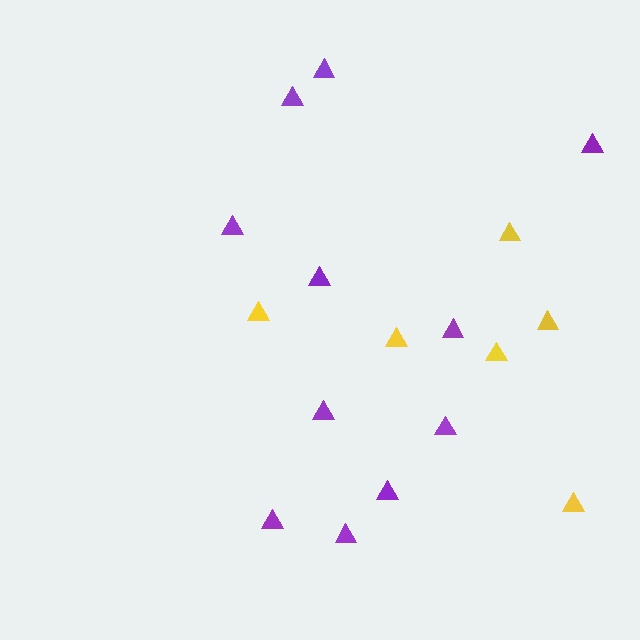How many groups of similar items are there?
There are 2 groups: one group of yellow triangles (6) and one group of purple triangles (11).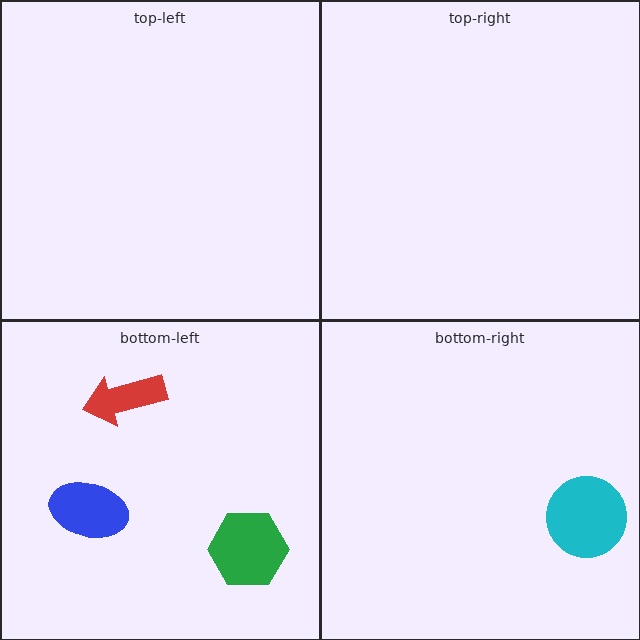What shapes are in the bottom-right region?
The cyan circle.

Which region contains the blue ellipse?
The bottom-left region.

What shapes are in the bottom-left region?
The blue ellipse, the green hexagon, the red arrow.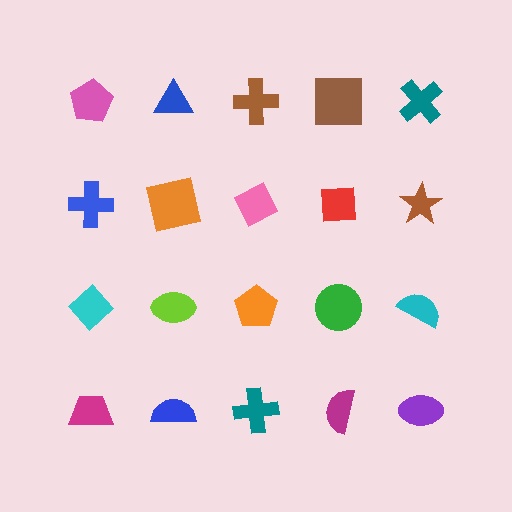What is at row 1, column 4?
A brown square.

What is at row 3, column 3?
An orange pentagon.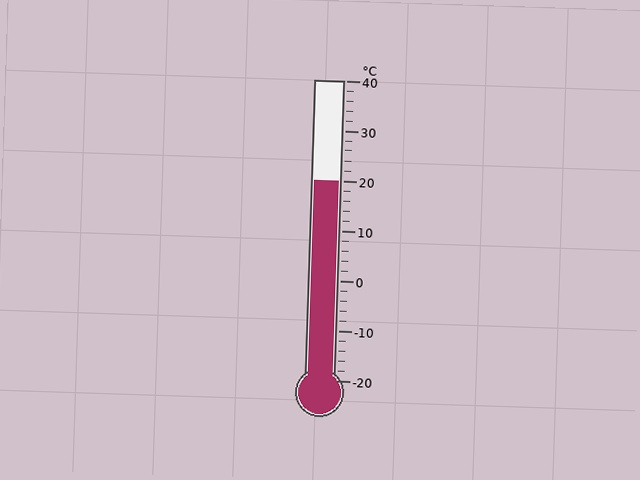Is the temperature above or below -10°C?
The temperature is above -10°C.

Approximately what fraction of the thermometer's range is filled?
The thermometer is filled to approximately 65% of its range.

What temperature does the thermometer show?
The thermometer shows approximately 20°C.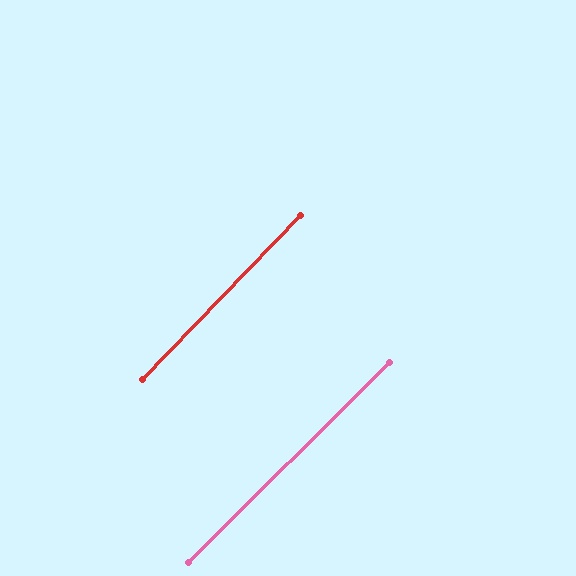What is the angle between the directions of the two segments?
Approximately 1 degree.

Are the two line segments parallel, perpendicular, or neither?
Parallel — their directions differ by only 1.2°.